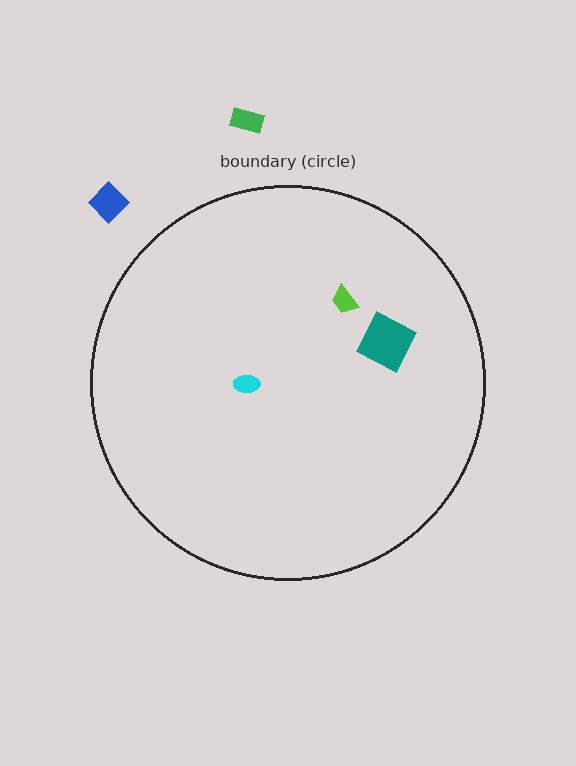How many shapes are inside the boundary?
3 inside, 2 outside.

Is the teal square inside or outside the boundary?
Inside.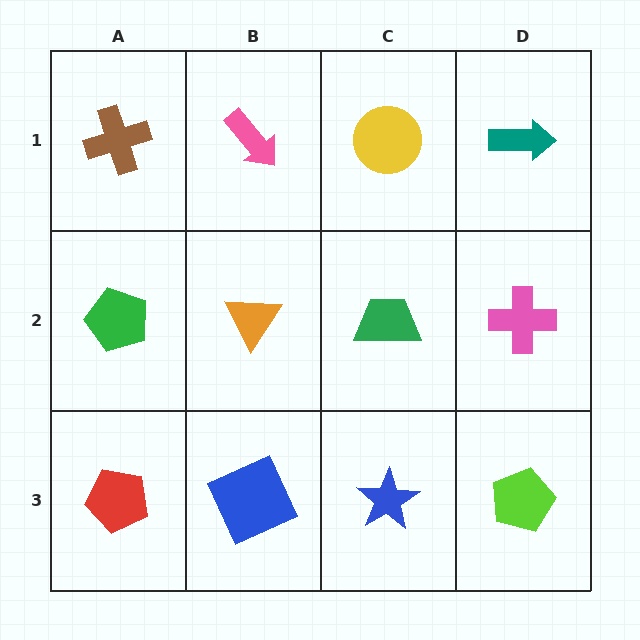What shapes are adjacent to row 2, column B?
A pink arrow (row 1, column B), a blue square (row 3, column B), a green pentagon (row 2, column A), a green trapezoid (row 2, column C).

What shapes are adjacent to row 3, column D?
A pink cross (row 2, column D), a blue star (row 3, column C).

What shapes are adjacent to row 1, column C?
A green trapezoid (row 2, column C), a pink arrow (row 1, column B), a teal arrow (row 1, column D).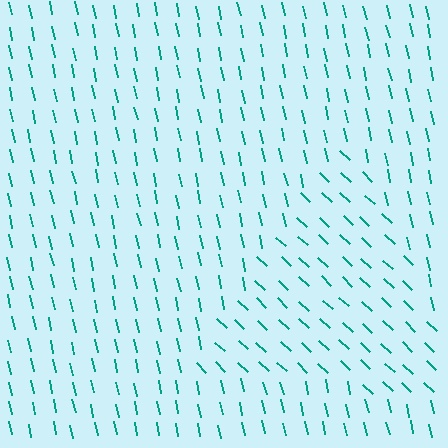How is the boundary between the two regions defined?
The boundary is defined purely by a change in line orientation (approximately 35 degrees difference). All lines are the same color and thickness.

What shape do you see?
I see a triangle.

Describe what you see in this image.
The image is filled with small teal line segments. A triangle region in the image has lines oriented differently from the surrounding lines, creating a visible texture boundary.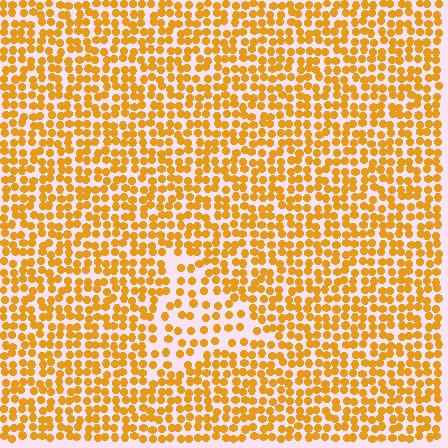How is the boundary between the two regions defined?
The boundary is defined by a change in element density (approximately 1.8x ratio). All elements are the same color, size, and shape.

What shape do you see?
I see a triangle.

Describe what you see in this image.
The image contains small orange elements arranged at two different densities. A triangle-shaped region is visible where the elements are less densely packed than the surrounding area.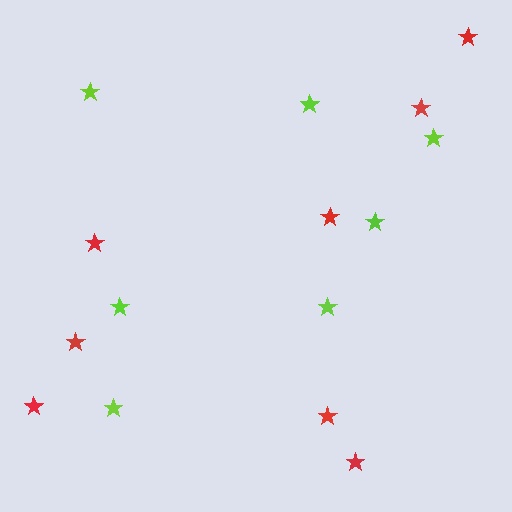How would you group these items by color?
There are 2 groups: one group of red stars (8) and one group of lime stars (7).